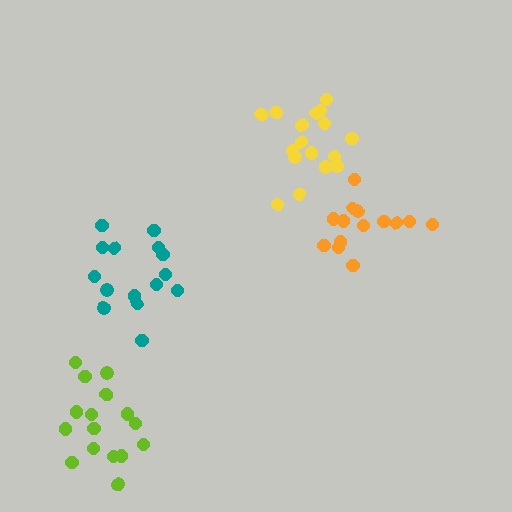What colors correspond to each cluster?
The clusters are colored: lime, orange, yellow, teal.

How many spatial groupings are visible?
There are 4 spatial groupings.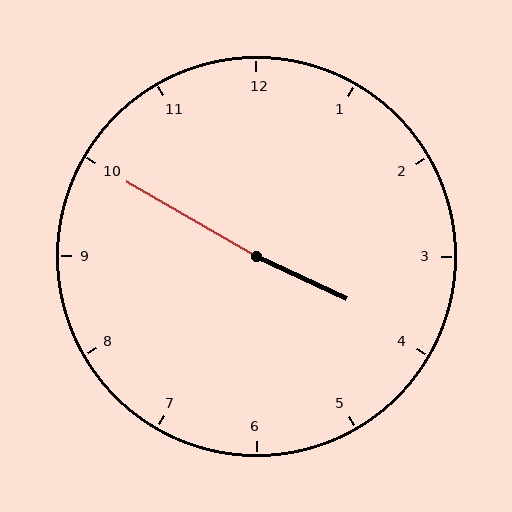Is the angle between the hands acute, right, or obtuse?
It is obtuse.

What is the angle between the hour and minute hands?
Approximately 175 degrees.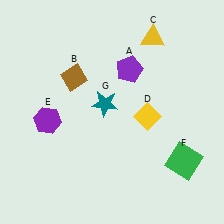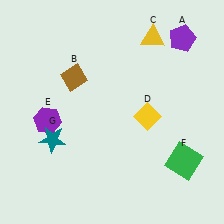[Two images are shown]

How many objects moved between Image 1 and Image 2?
2 objects moved between the two images.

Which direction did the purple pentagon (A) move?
The purple pentagon (A) moved right.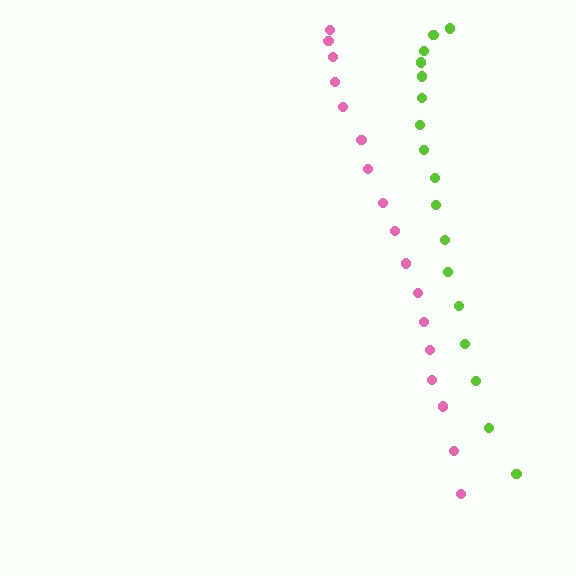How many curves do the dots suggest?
There are 2 distinct paths.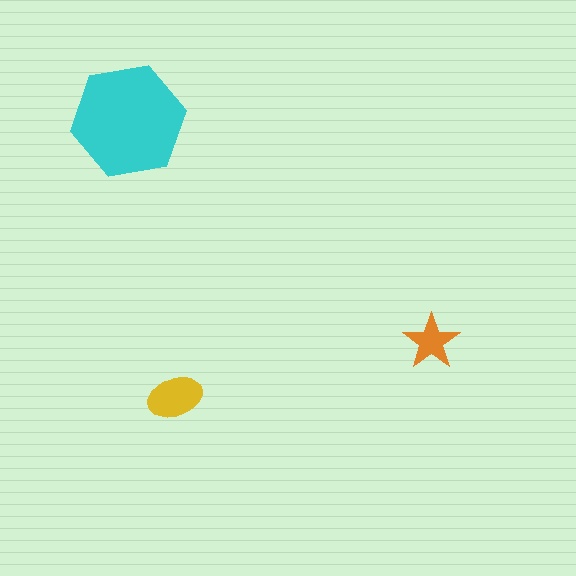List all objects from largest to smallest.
The cyan hexagon, the yellow ellipse, the orange star.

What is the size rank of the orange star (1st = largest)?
3rd.